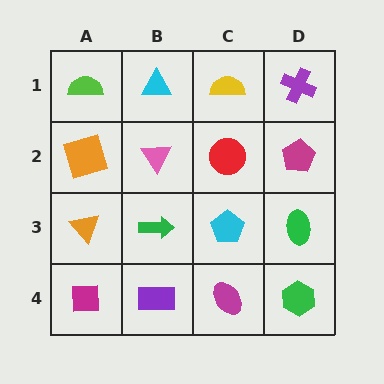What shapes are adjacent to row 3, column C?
A red circle (row 2, column C), a magenta ellipse (row 4, column C), a green arrow (row 3, column B), a green ellipse (row 3, column D).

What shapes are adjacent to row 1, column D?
A magenta pentagon (row 2, column D), a yellow semicircle (row 1, column C).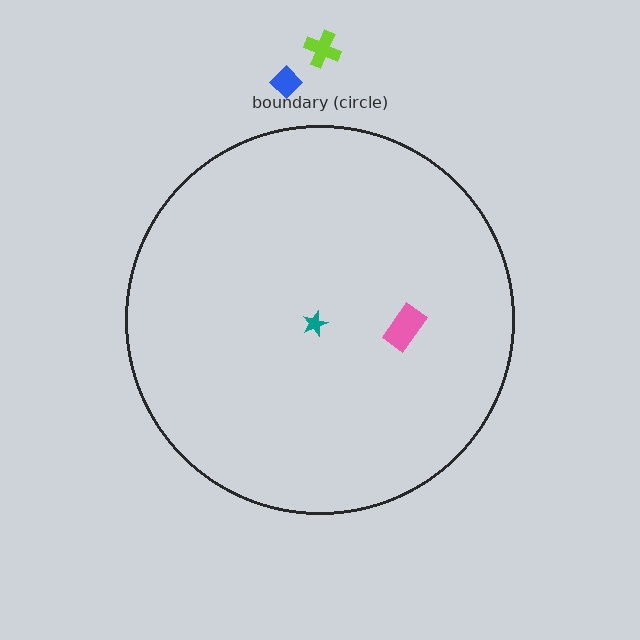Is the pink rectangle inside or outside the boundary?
Inside.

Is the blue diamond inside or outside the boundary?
Outside.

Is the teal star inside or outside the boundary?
Inside.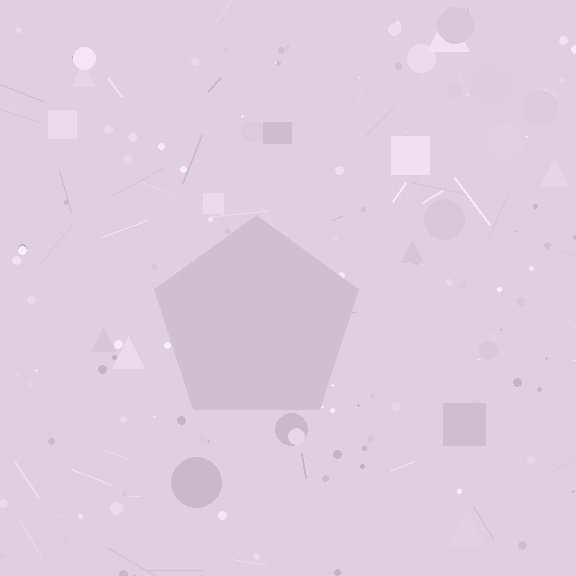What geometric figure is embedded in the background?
A pentagon is embedded in the background.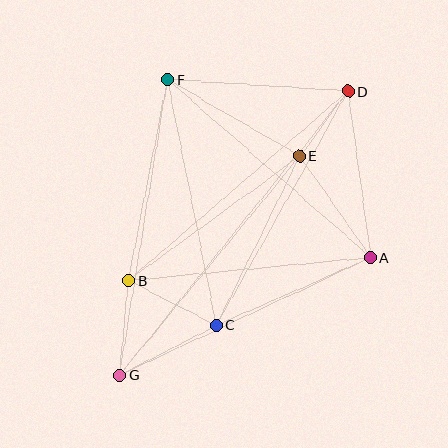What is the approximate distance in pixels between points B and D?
The distance between B and D is approximately 290 pixels.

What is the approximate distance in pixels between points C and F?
The distance between C and F is approximately 250 pixels.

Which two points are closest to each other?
Points D and E are closest to each other.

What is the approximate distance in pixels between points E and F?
The distance between E and F is approximately 152 pixels.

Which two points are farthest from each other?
Points D and G are farthest from each other.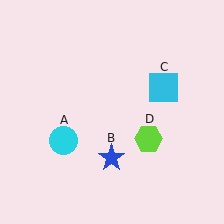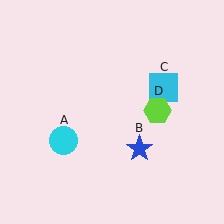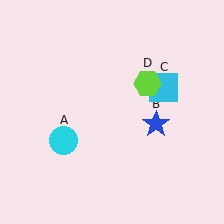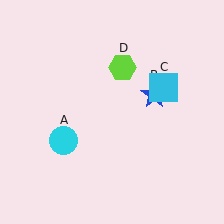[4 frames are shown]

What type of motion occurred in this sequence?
The blue star (object B), lime hexagon (object D) rotated counterclockwise around the center of the scene.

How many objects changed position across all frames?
2 objects changed position: blue star (object B), lime hexagon (object D).